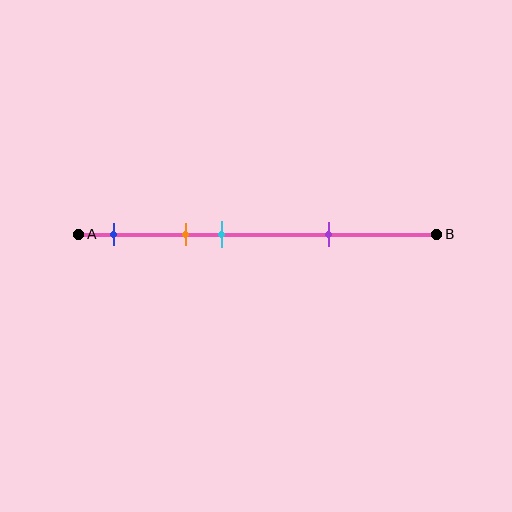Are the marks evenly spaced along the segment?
No, the marks are not evenly spaced.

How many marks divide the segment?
There are 4 marks dividing the segment.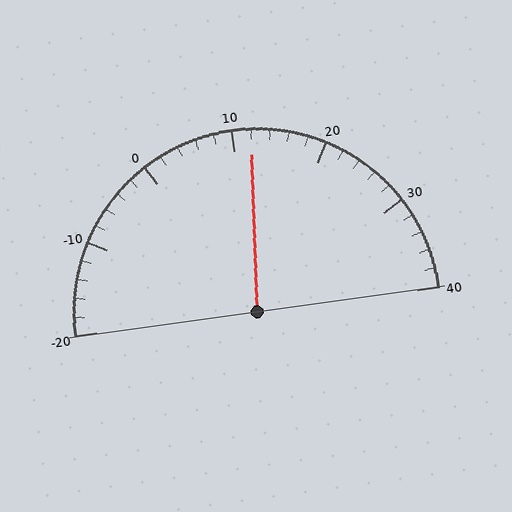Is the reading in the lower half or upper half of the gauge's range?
The reading is in the upper half of the range (-20 to 40).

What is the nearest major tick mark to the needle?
The nearest major tick mark is 10.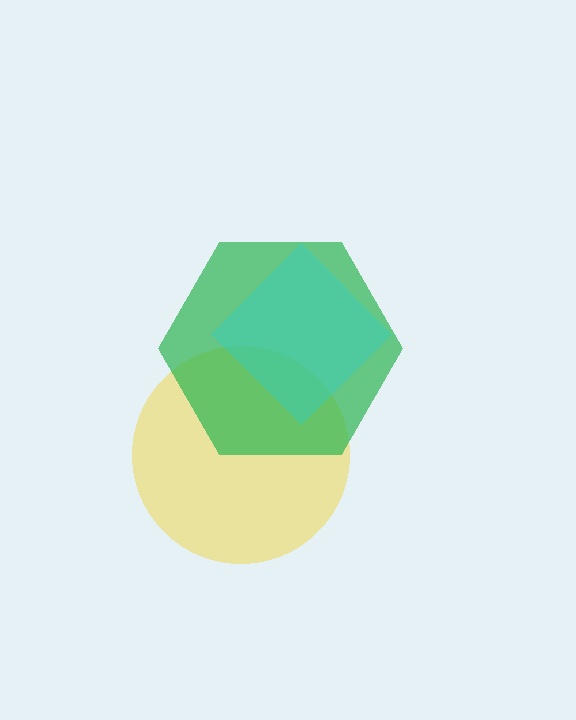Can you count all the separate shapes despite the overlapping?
Yes, there are 3 separate shapes.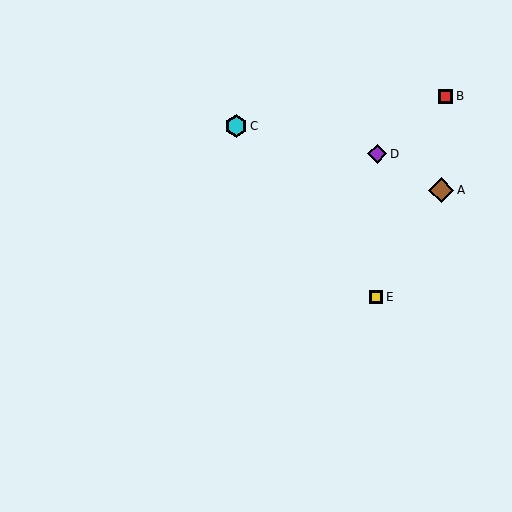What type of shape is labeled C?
Shape C is a cyan hexagon.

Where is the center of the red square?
The center of the red square is at (446, 96).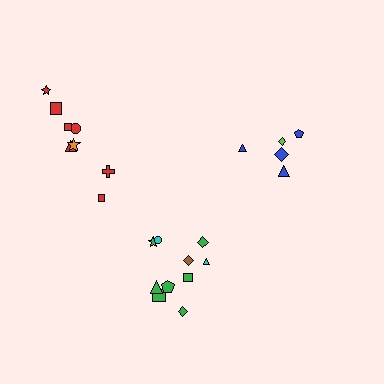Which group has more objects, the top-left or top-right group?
The top-left group.